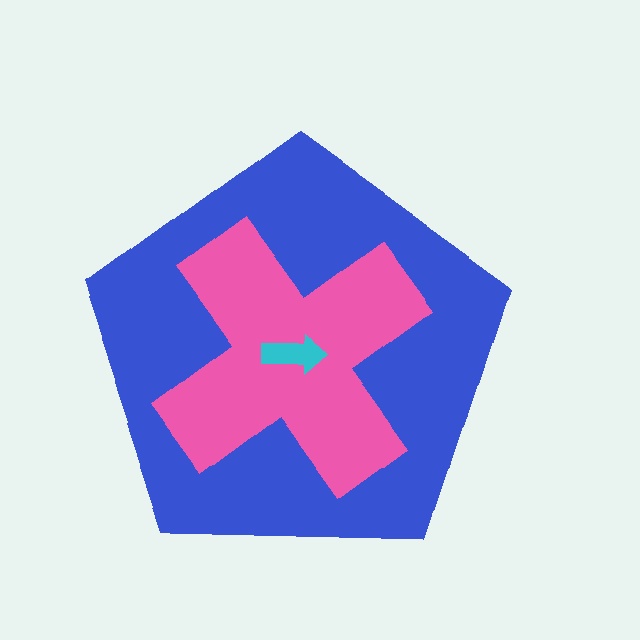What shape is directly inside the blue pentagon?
The pink cross.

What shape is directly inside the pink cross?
The cyan arrow.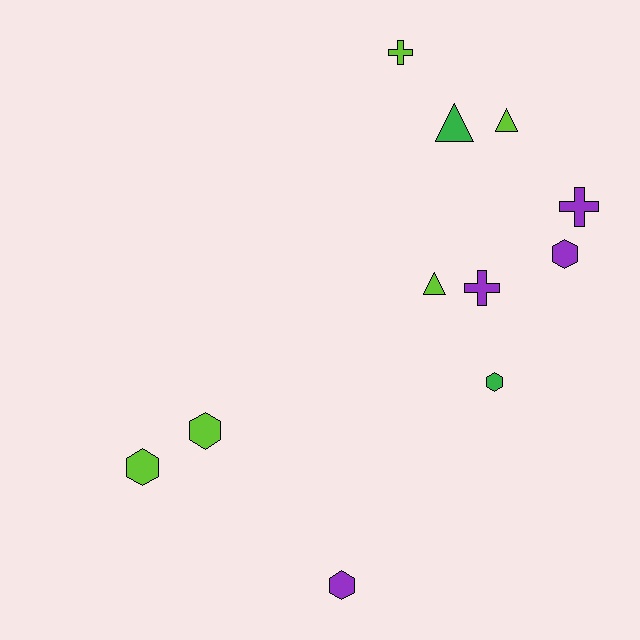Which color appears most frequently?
Lime, with 5 objects.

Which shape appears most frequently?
Hexagon, with 5 objects.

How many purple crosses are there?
There are 2 purple crosses.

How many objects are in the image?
There are 11 objects.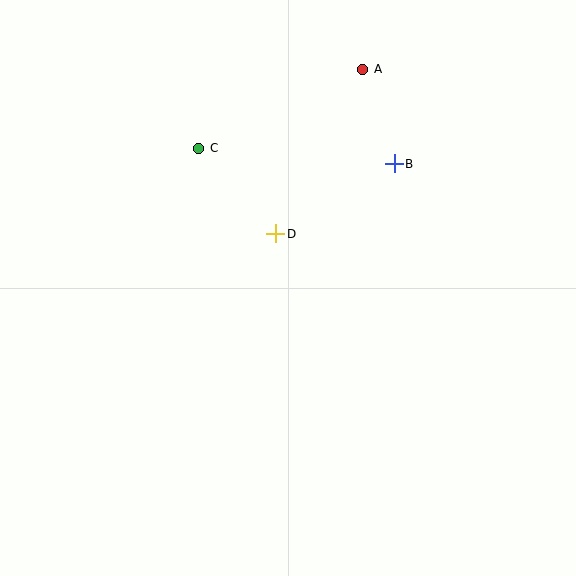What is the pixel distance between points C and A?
The distance between C and A is 182 pixels.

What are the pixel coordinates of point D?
Point D is at (276, 234).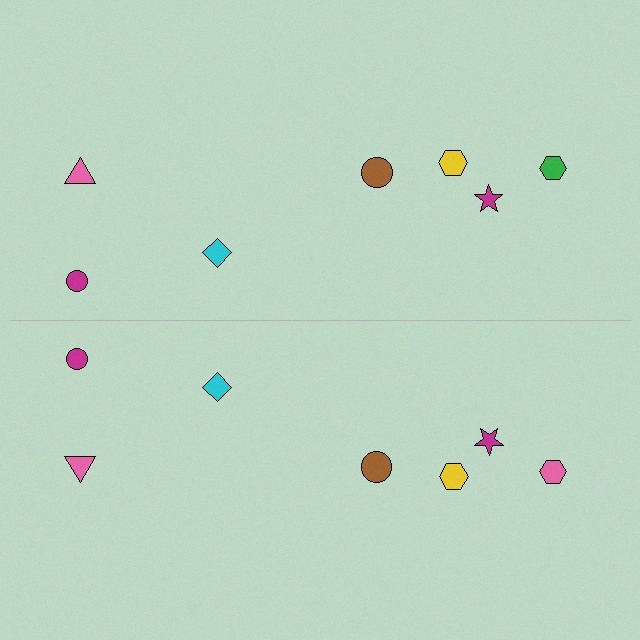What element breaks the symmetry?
The pink hexagon on the bottom side breaks the symmetry — its mirror counterpart is green.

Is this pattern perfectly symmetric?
No, the pattern is not perfectly symmetric. The pink hexagon on the bottom side breaks the symmetry — its mirror counterpart is green.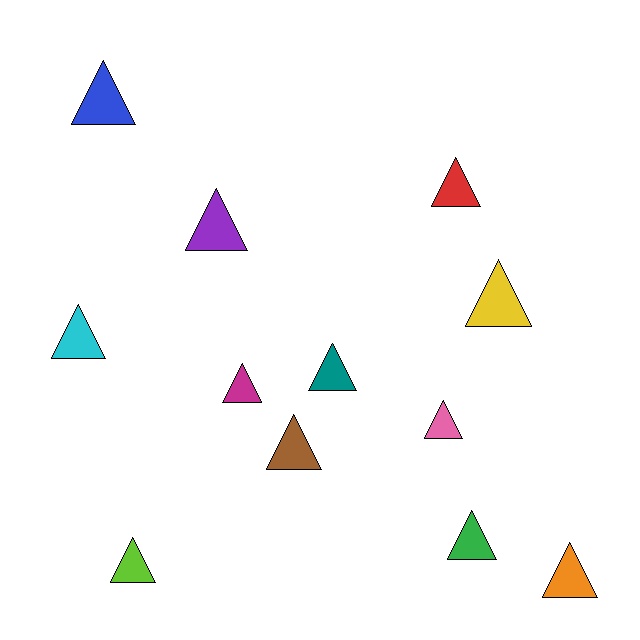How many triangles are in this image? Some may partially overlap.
There are 12 triangles.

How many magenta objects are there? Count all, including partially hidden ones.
There is 1 magenta object.